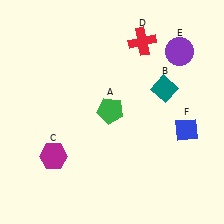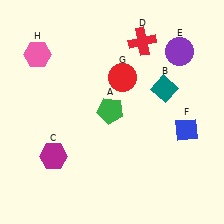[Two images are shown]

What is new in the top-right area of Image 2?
A red circle (G) was added in the top-right area of Image 2.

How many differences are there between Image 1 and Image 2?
There are 2 differences between the two images.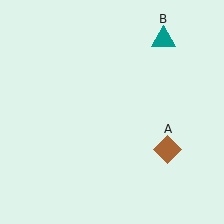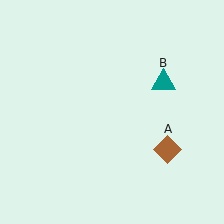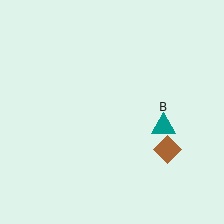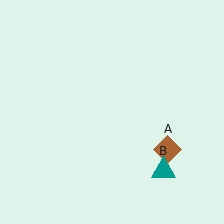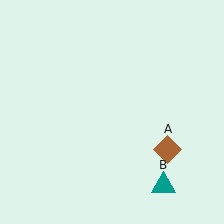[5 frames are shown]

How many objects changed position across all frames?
1 object changed position: teal triangle (object B).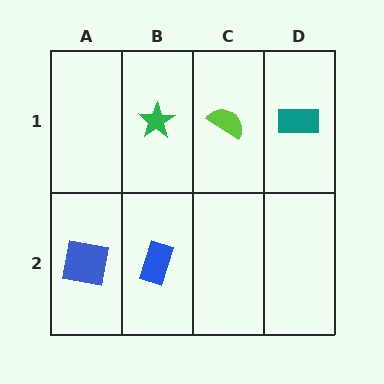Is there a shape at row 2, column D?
No, that cell is empty.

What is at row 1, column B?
A green star.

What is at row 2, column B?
A blue rectangle.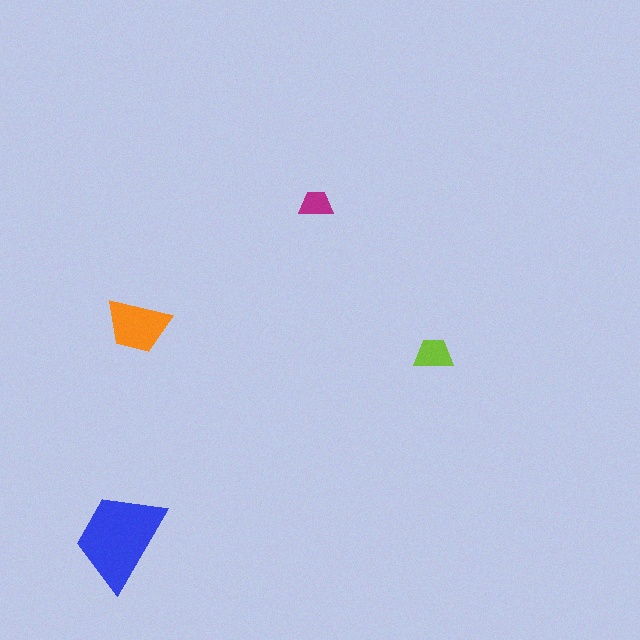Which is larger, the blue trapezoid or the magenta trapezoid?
The blue one.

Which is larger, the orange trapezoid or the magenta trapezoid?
The orange one.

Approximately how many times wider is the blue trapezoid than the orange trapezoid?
About 1.5 times wider.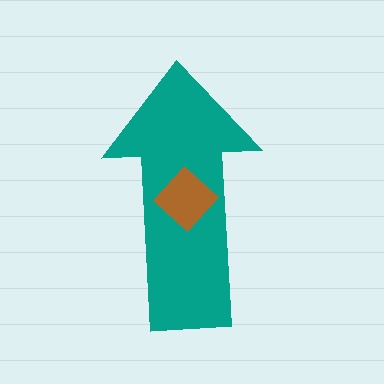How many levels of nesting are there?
2.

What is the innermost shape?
The brown diamond.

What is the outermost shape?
The teal arrow.